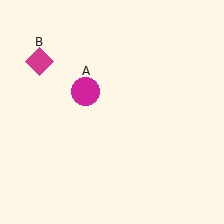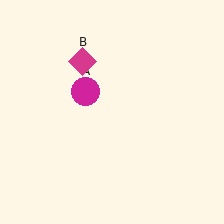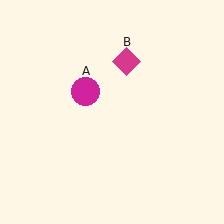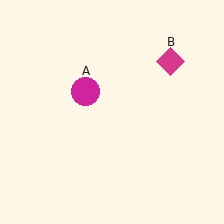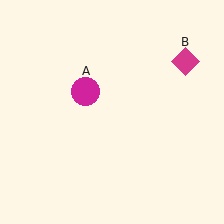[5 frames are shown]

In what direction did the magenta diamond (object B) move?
The magenta diamond (object B) moved right.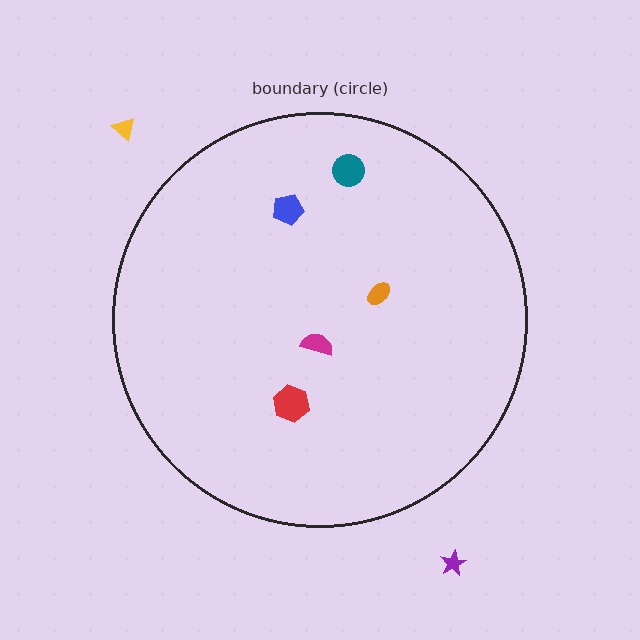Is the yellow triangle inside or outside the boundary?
Outside.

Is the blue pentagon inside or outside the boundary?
Inside.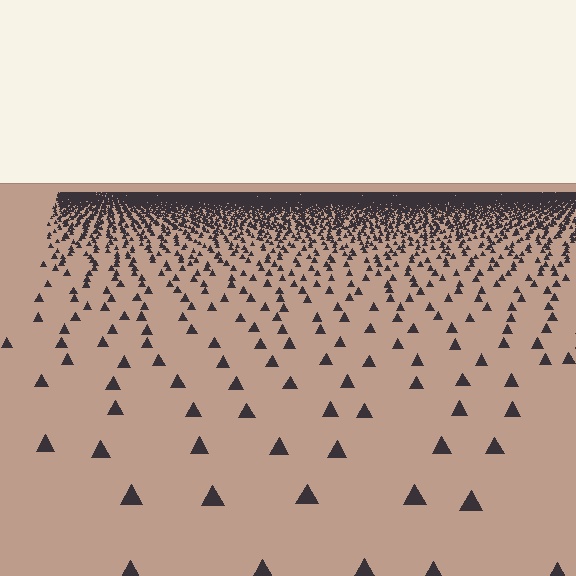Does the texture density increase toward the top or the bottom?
Density increases toward the top.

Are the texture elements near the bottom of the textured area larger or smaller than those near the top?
Larger. Near the bottom, elements are closer to the viewer and appear at a bigger on-screen size.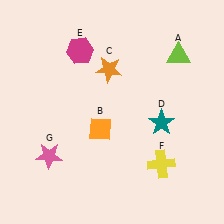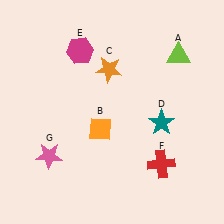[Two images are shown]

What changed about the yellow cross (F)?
In Image 1, F is yellow. In Image 2, it changed to red.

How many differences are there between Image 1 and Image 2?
There is 1 difference between the two images.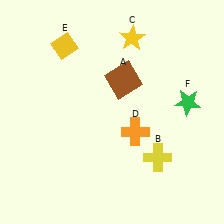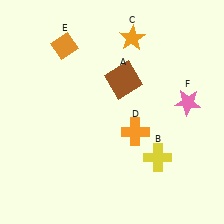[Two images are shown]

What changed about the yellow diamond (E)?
In Image 1, E is yellow. In Image 2, it changed to orange.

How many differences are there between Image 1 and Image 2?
There are 3 differences between the two images.